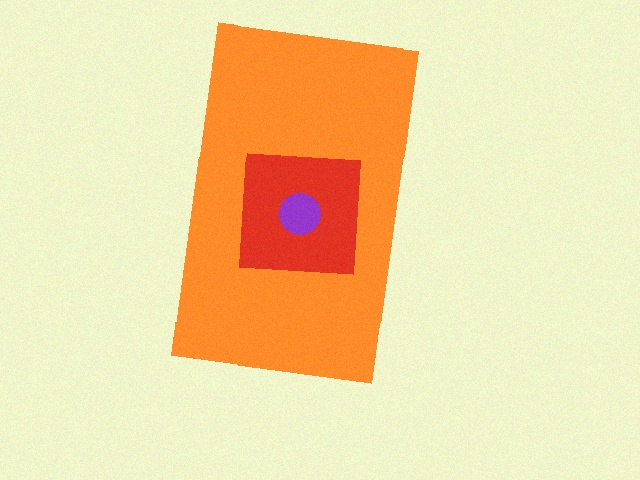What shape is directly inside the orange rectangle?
The red square.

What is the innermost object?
The purple circle.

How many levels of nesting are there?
3.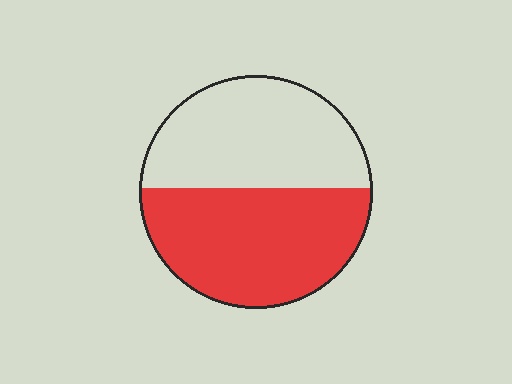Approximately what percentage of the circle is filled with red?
Approximately 50%.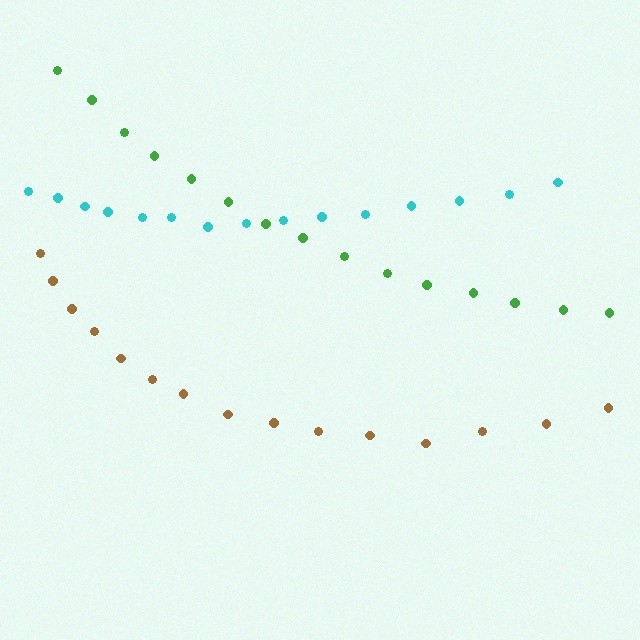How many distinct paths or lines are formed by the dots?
There are 3 distinct paths.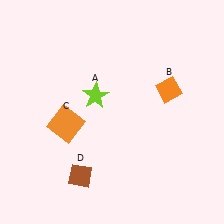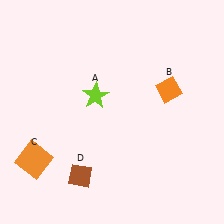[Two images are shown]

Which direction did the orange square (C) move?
The orange square (C) moved down.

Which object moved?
The orange square (C) moved down.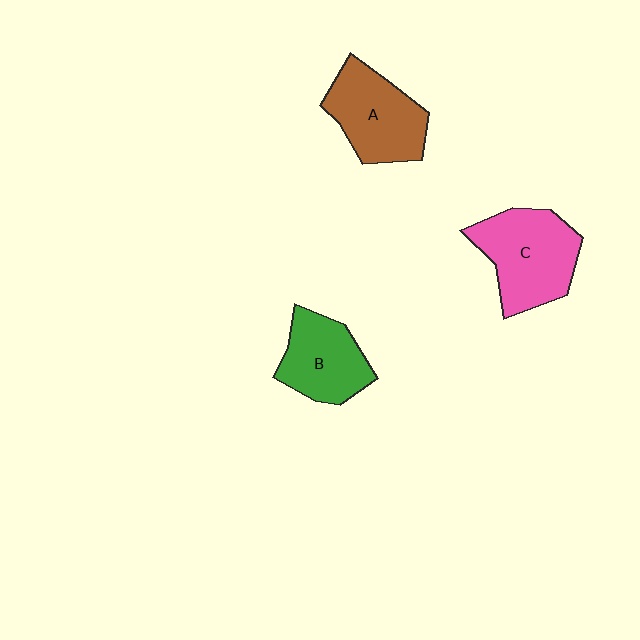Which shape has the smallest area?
Shape B (green).